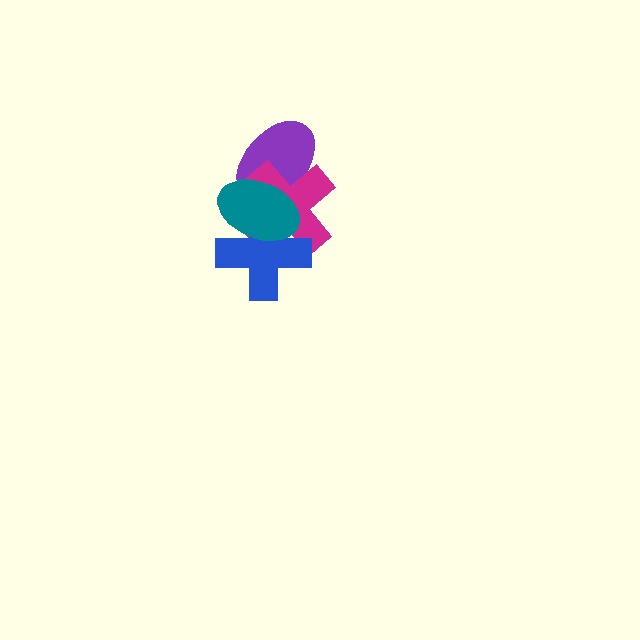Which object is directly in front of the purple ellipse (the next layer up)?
The magenta cross is directly in front of the purple ellipse.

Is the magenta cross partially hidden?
Yes, it is partially covered by another shape.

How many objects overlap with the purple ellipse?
2 objects overlap with the purple ellipse.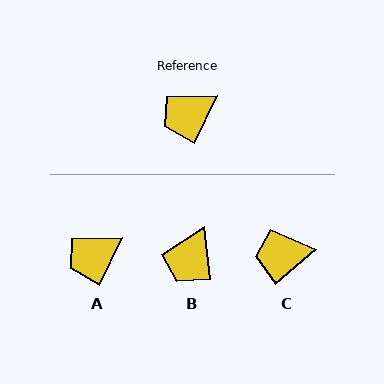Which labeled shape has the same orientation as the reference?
A.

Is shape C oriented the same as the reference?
No, it is off by about 25 degrees.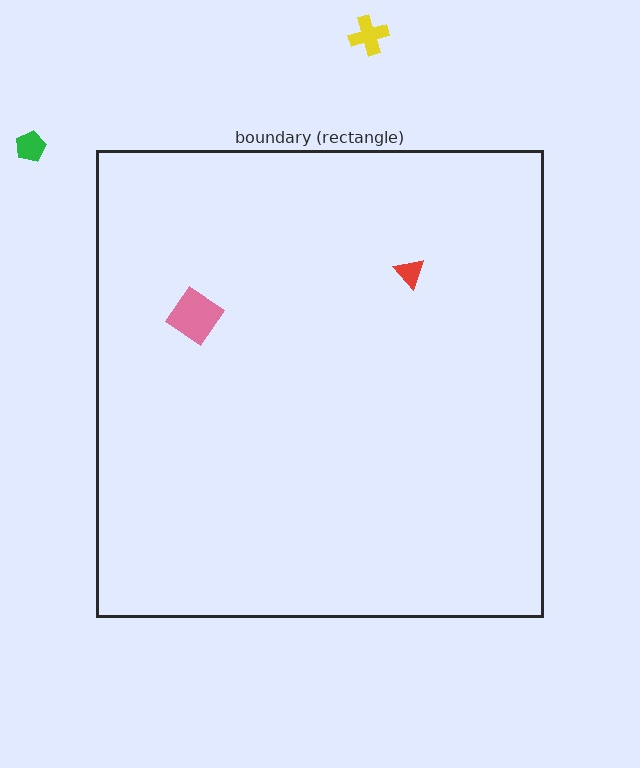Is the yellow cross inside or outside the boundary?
Outside.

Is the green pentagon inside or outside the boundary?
Outside.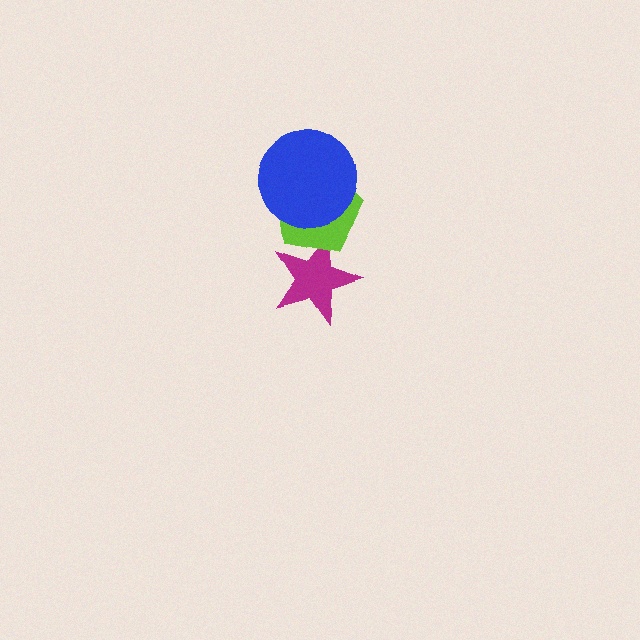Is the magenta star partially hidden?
Yes, it is partially covered by another shape.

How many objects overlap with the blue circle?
1 object overlaps with the blue circle.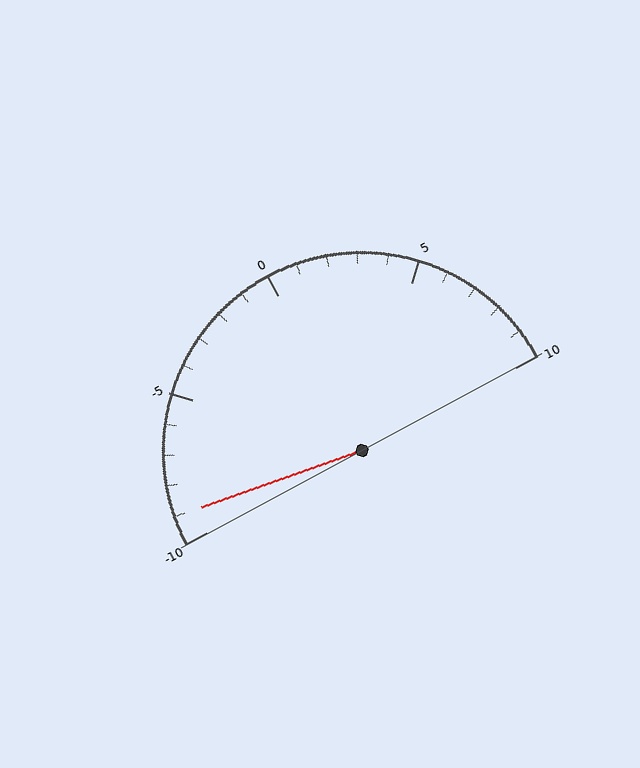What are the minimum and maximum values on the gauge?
The gauge ranges from -10 to 10.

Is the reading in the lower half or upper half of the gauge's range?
The reading is in the lower half of the range (-10 to 10).